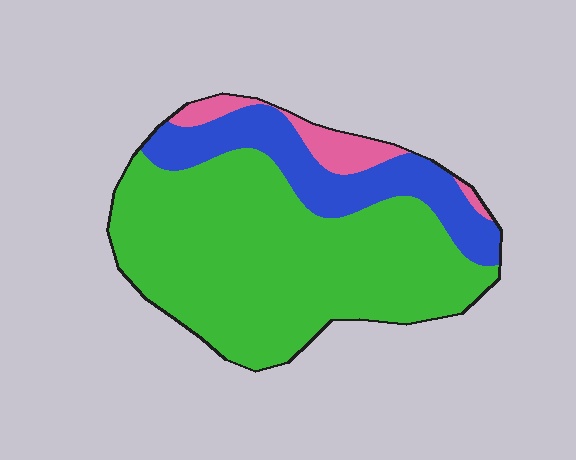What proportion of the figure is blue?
Blue takes up about one quarter (1/4) of the figure.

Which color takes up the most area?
Green, at roughly 70%.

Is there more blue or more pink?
Blue.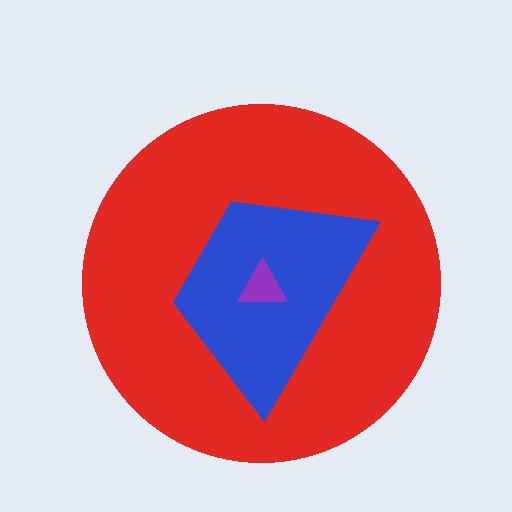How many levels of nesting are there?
3.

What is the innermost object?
The purple triangle.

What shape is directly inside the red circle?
The blue trapezoid.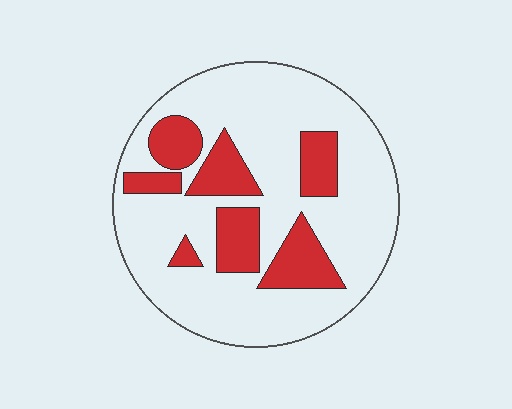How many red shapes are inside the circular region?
7.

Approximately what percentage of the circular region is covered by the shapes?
Approximately 25%.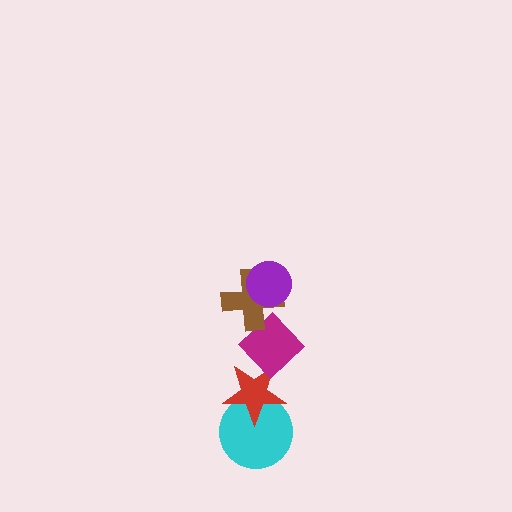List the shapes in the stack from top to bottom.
From top to bottom: the purple circle, the brown cross, the magenta diamond, the red star, the cyan circle.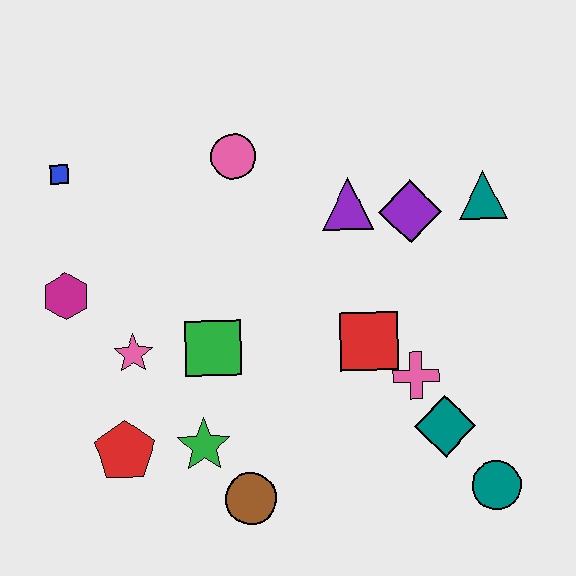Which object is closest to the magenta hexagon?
The pink star is closest to the magenta hexagon.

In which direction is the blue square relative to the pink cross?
The blue square is to the left of the pink cross.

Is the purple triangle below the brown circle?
No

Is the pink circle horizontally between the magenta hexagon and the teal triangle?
Yes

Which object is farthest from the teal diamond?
The blue square is farthest from the teal diamond.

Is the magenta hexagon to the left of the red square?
Yes